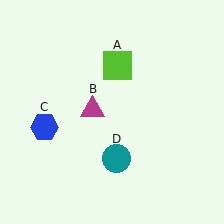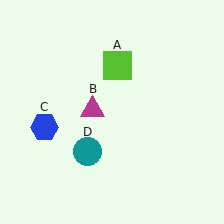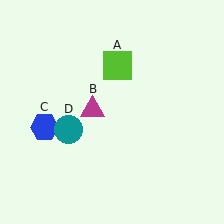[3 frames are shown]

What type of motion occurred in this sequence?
The teal circle (object D) rotated clockwise around the center of the scene.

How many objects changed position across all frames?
1 object changed position: teal circle (object D).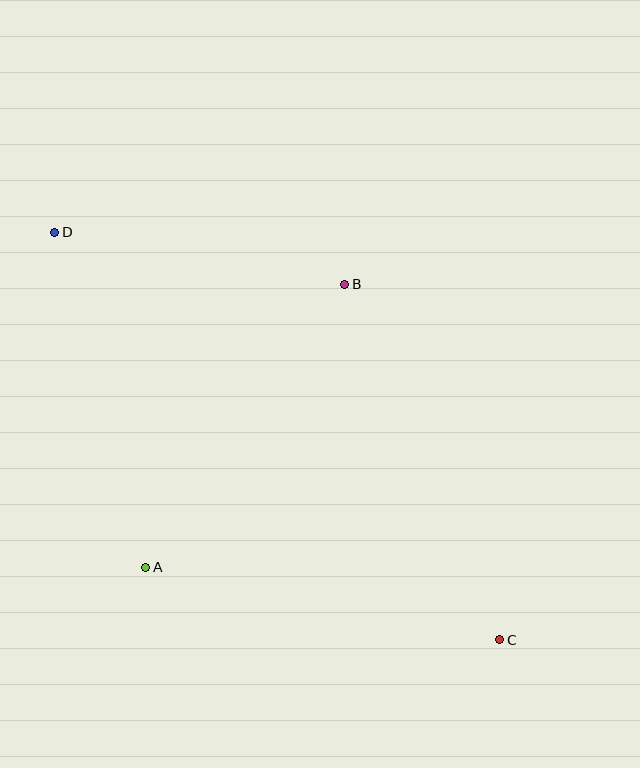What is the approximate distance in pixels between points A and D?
The distance between A and D is approximately 347 pixels.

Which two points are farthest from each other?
Points C and D are farthest from each other.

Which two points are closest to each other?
Points B and D are closest to each other.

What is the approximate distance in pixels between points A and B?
The distance between A and B is approximately 346 pixels.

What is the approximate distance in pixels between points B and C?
The distance between B and C is approximately 387 pixels.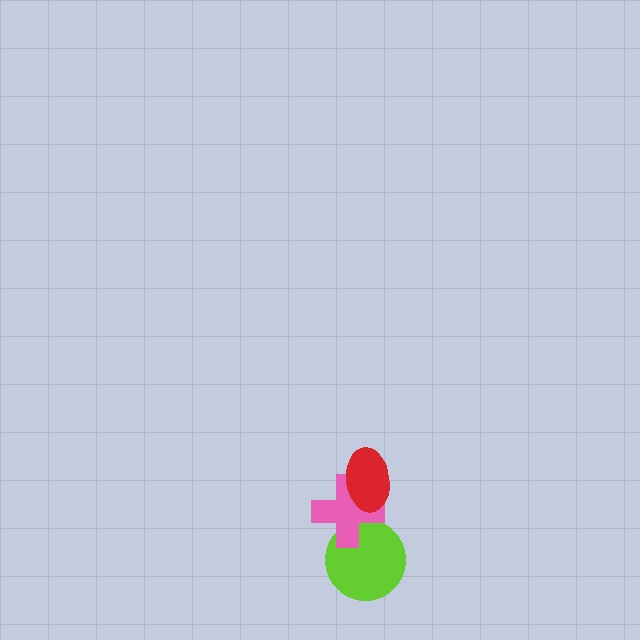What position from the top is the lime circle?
The lime circle is 3rd from the top.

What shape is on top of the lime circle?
The pink cross is on top of the lime circle.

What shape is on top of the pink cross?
The red ellipse is on top of the pink cross.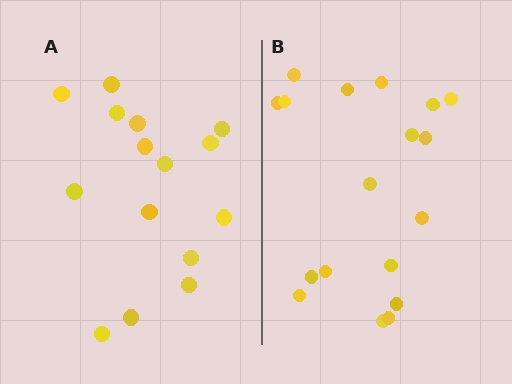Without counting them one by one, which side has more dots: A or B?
Region B (the right region) has more dots.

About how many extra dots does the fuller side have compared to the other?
Region B has just a few more — roughly 2 or 3 more dots than region A.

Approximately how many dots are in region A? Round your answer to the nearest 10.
About 20 dots. (The exact count is 15, which rounds to 20.)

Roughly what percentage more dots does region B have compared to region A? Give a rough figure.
About 20% more.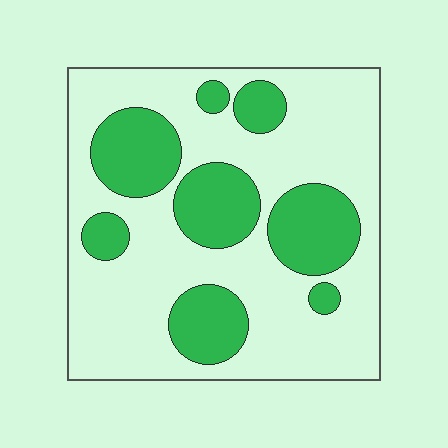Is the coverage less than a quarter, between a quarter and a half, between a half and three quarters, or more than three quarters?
Between a quarter and a half.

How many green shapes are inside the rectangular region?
8.